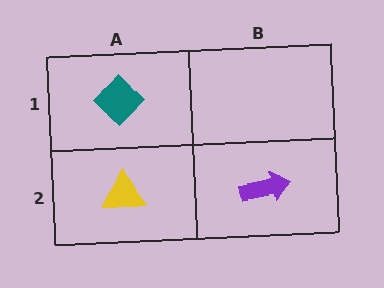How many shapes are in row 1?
1 shape.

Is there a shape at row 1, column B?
No, that cell is empty.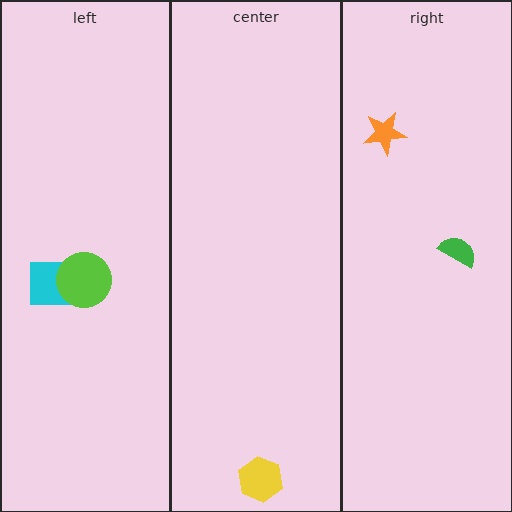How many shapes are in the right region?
2.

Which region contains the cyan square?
The left region.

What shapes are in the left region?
The cyan square, the lime circle.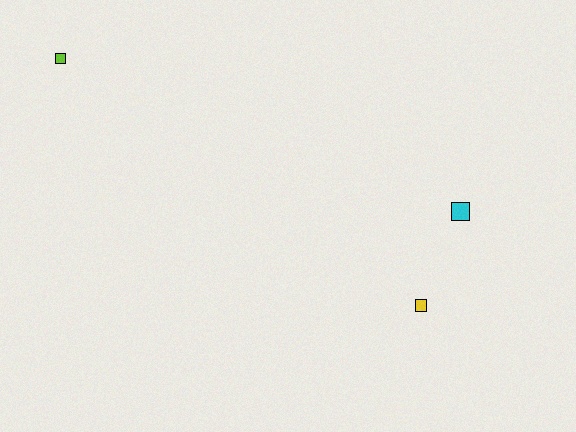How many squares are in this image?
There are 3 squares.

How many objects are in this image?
There are 3 objects.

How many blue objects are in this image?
There are no blue objects.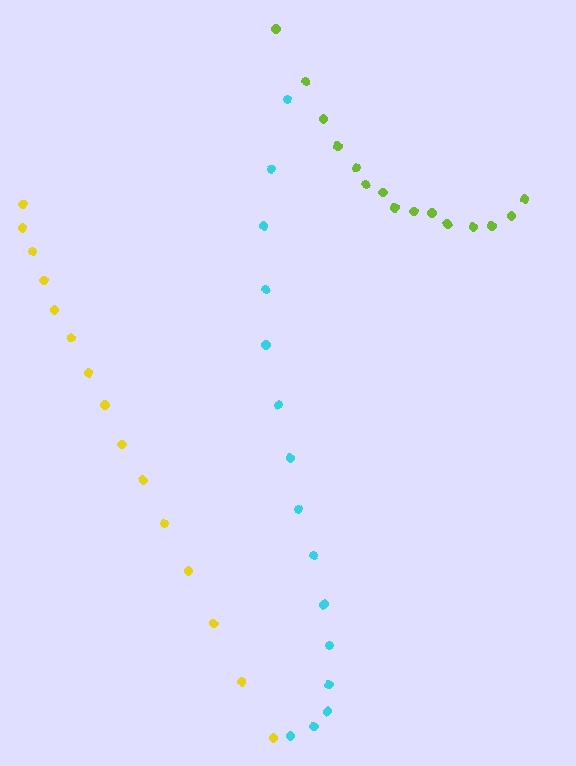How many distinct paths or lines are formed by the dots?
There are 3 distinct paths.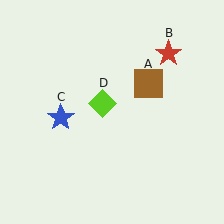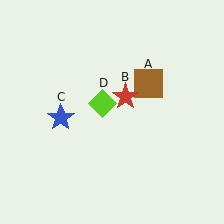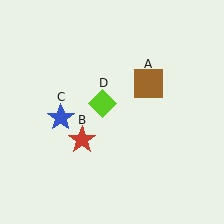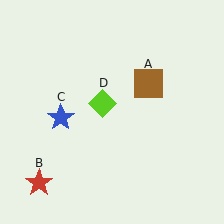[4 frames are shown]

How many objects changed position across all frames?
1 object changed position: red star (object B).